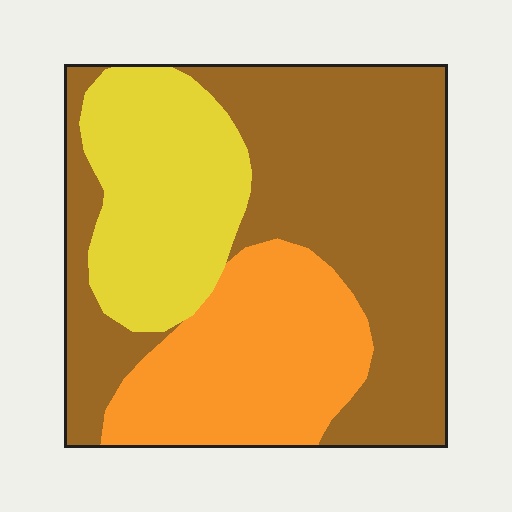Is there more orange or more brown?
Brown.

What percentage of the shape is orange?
Orange covers roughly 25% of the shape.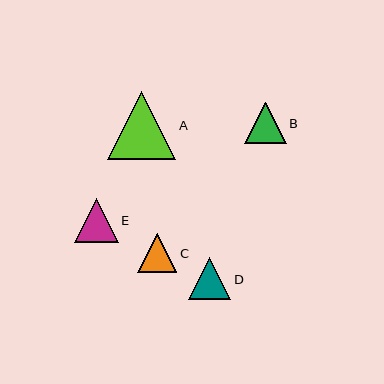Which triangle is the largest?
Triangle A is the largest with a size of approximately 68 pixels.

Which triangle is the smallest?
Triangle C is the smallest with a size of approximately 39 pixels.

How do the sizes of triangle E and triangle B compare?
Triangle E and triangle B are approximately the same size.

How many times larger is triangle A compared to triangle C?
Triangle A is approximately 1.7 times the size of triangle C.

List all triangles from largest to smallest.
From largest to smallest: A, E, D, B, C.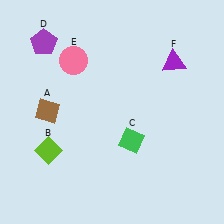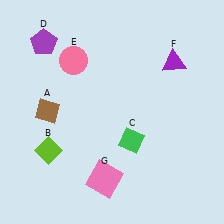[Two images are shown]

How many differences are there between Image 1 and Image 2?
There is 1 difference between the two images.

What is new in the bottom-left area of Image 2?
A pink square (G) was added in the bottom-left area of Image 2.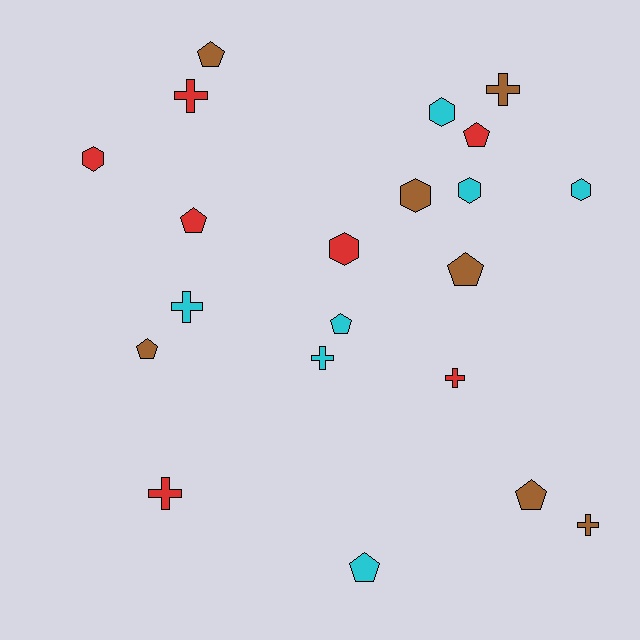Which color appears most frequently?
Red, with 7 objects.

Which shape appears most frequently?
Pentagon, with 8 objects.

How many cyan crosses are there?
There are 2 cyan crosses.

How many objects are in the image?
There are 21 objects.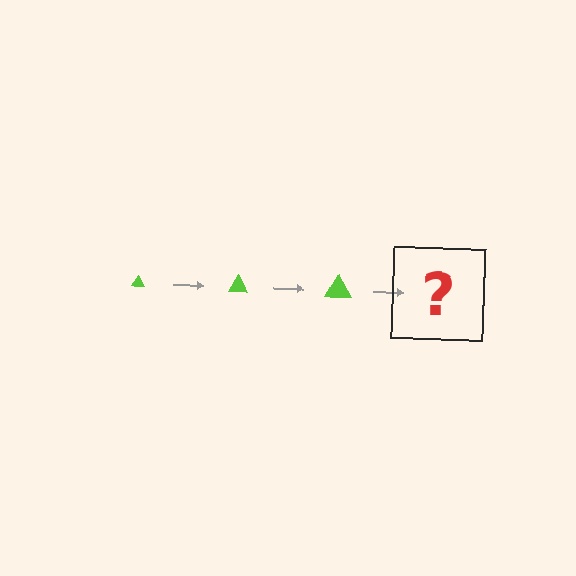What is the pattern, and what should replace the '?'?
The pattern is that the triangle gets progressively larger each step. The '?' should be a lime triangle, larger than the previous one.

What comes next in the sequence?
The next element should be a lime triangle, larger than the previous one.